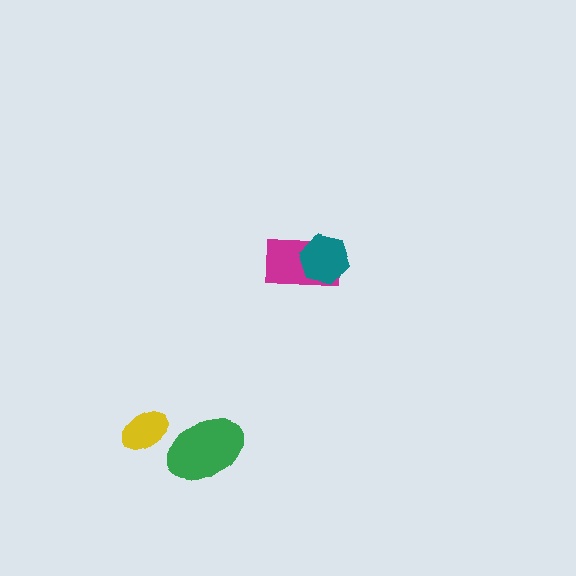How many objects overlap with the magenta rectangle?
1 object overlaps with the magenta rectangle.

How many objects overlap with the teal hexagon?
1 object overlaps with the teal hexagon.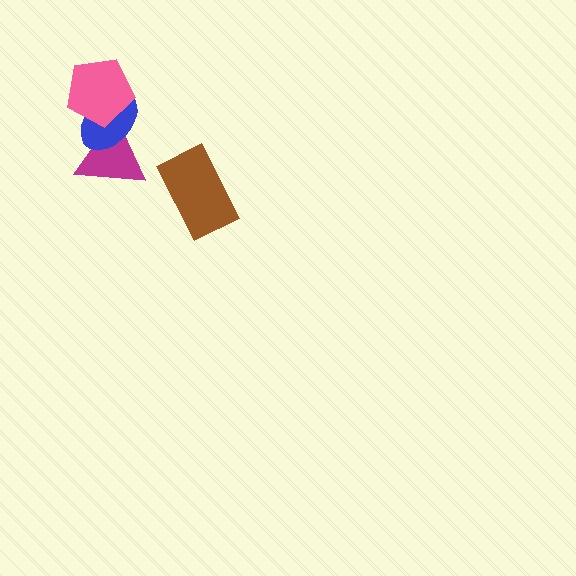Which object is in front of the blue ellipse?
The pink pentagon is in front of the blue ellipse.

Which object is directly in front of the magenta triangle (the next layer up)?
The blue ellipse is directly in front of the magenta triangle.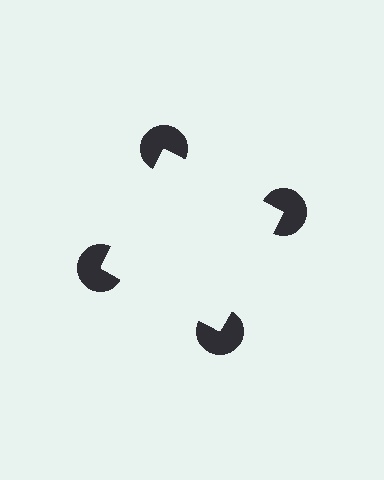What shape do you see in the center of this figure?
An illusory square — its edges are inferred from the aligned wedge cuts in the pac-man discs, not physically drawn.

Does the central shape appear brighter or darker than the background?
It typically appears slightly brighter than the background, even though no actual brightness change is drawn.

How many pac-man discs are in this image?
There are 4 — one at each vertex of the illusory square.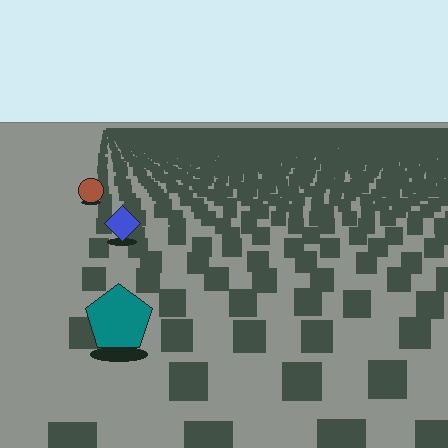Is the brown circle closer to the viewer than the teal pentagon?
No. The teal pentagon is closer — you can tell from the texture gradient: the ground texture is coarser near it.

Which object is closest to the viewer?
The teal pentagon is closest. The texture marks near it are larger and more spread out.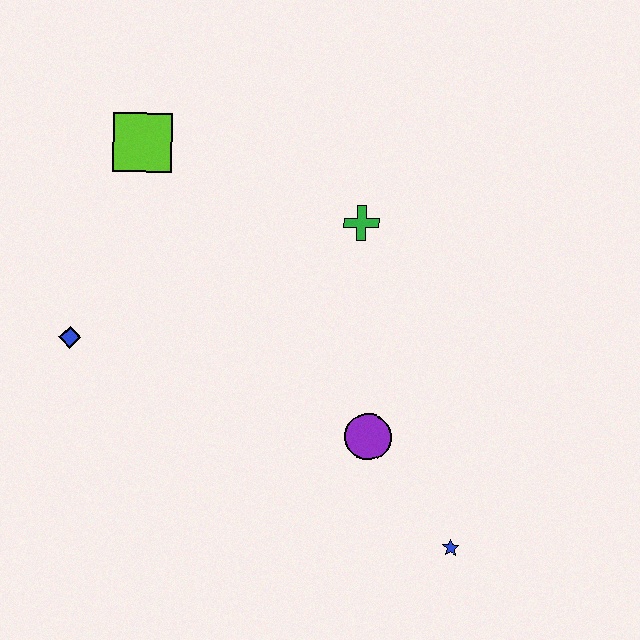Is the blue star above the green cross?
No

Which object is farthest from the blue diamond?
The blue star is farthest from the blue diamond.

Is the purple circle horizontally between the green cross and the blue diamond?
No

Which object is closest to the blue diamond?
The lime square is closest to the blue diamond.